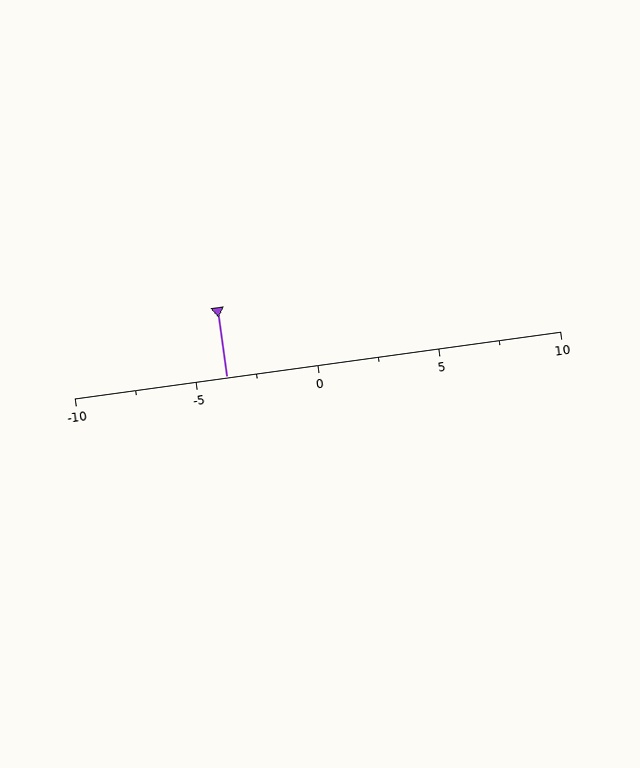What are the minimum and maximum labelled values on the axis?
The axis runs from -10 to 10.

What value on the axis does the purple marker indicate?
The marker indicates approximately -3.8.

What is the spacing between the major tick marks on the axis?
The major ticks are spaced 5 apart.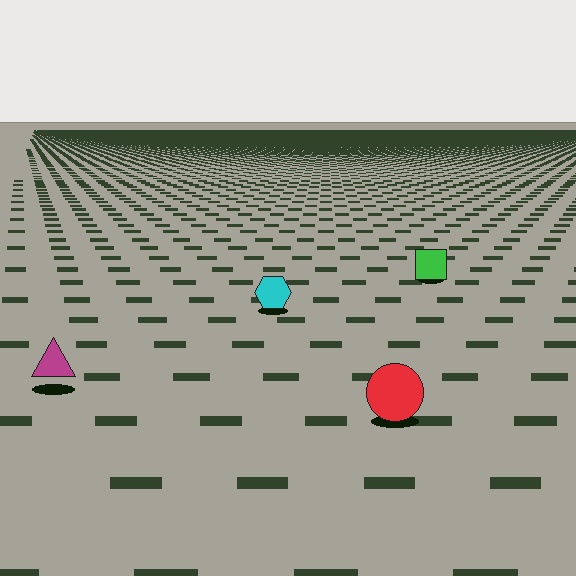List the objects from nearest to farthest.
From nearest to farthest: the red circle, the magenta triangle, the cyan hexagon, the green square.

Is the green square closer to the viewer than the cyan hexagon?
No. The cyan hexagon is closer — you can tell from the texture gradient: the ground texture is coarser near it.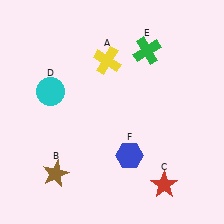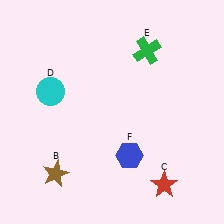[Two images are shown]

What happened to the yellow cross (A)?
The yellow cross (A) was removed in Image 2. It was in the top-left area of Image 1.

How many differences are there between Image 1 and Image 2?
There is 1 difference between the two images.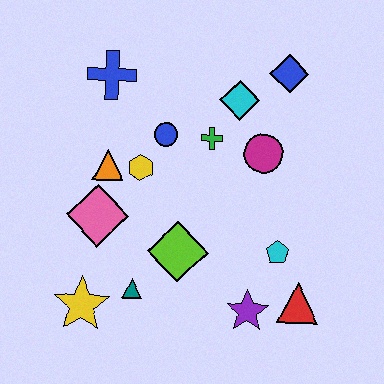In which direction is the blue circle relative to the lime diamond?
The blue circle is above the lime diamond.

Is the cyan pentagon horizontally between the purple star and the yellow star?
No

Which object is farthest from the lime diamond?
The blue diamond is farthest from the lime diamond.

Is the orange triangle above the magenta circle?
No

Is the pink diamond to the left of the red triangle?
Yes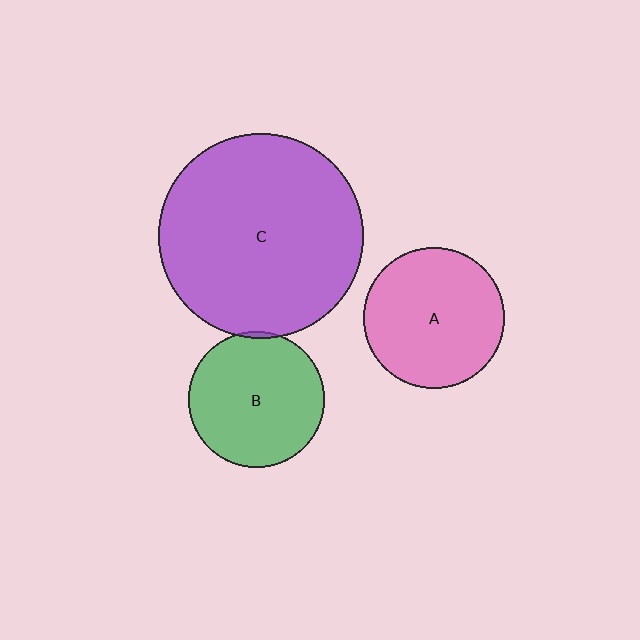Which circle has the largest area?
Circle C (purple).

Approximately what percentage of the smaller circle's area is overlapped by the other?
Approximately 5%.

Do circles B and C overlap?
Yes.